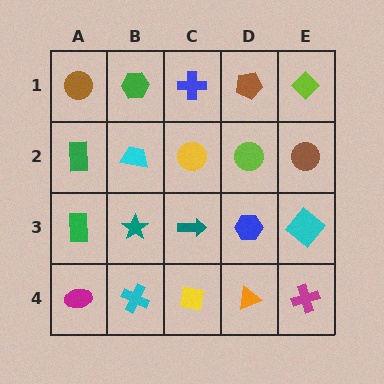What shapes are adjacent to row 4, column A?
A green rectangle (row 3, column A), a cyan cross (row 4, column B).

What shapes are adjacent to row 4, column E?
A cyan diamond (row 3, column E), an orange triangle (row 4, column D).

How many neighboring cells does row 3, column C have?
4.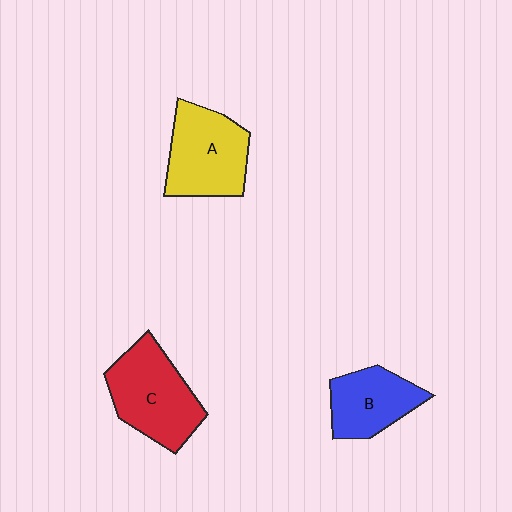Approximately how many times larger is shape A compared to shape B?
Approximately 1.3 times.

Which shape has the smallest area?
Shape B (blue).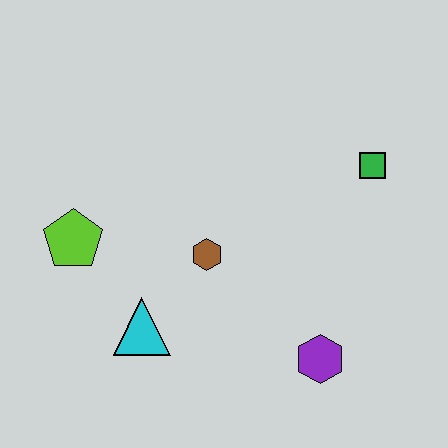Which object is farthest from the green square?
The lime pentagon is farthest from the green square.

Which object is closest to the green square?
The brown hexagon is closest to the green square.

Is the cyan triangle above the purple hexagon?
Yes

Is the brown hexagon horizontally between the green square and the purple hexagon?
No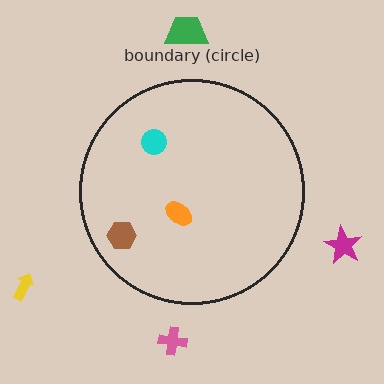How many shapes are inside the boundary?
3 inside, 4 outside.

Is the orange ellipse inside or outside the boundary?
Inside.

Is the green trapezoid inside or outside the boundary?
Outside.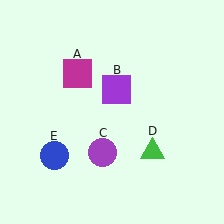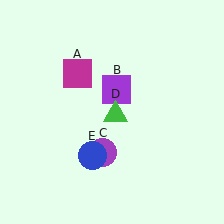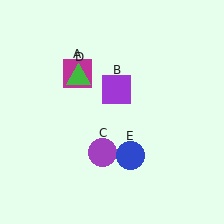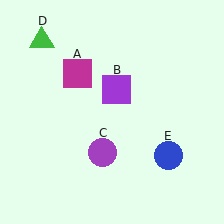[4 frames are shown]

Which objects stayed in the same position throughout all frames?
Magenta square (object A) and purple square (object B) and purple circle (object C) remained stationary.